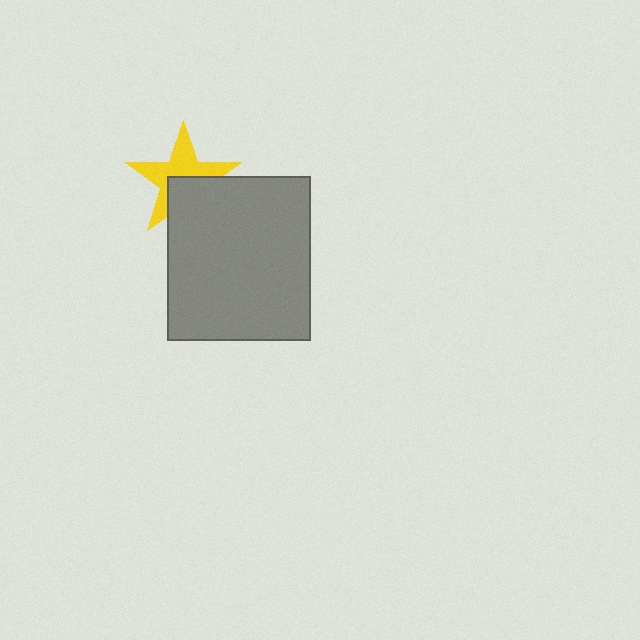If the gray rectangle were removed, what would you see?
You would see the complete yellow star.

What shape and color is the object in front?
The object in front is a gray rectangle.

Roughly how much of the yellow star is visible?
About half of it is visible (roughly 60%).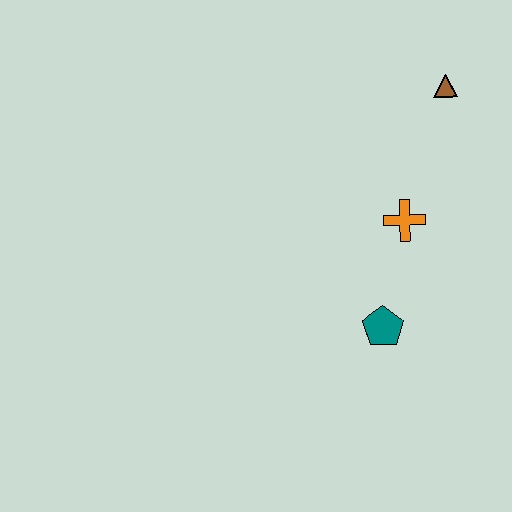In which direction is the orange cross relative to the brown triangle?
The orange cross is below the brown triangle.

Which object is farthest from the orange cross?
The brown triangle is farthest from the orange cross.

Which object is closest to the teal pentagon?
The orange cross is closest to the teal pentagon.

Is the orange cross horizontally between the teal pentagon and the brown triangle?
Yes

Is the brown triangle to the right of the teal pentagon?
Yes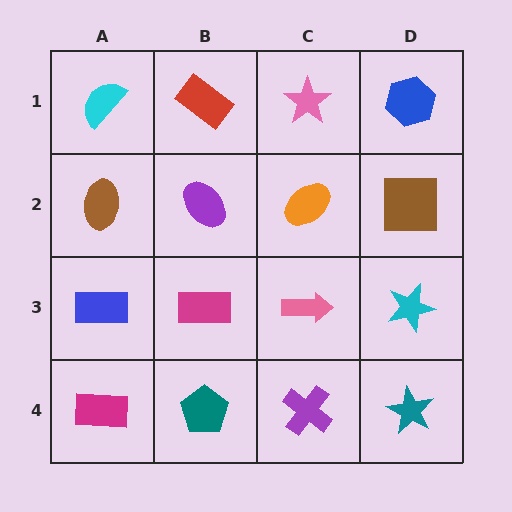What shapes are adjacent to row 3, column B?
A purple ellipse (row 2, column B), a teal pentagon (row 4, column B), a blue rectangle (row 3, column A), a pink arrow (row 3, column C).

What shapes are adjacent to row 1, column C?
An orange ellipse (row 2, column C), a red rectangle (row 1, column B), a blue hexagon (row 1, column D).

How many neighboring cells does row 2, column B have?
4.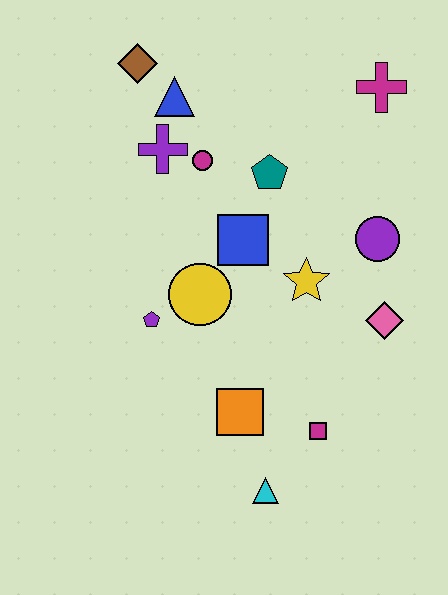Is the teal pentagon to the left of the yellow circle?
No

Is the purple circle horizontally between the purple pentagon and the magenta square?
No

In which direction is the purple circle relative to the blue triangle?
The purple circle is to the right of the blue triangle.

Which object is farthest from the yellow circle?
The magenta cross is farthest from the yellow circle.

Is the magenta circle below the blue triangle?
Yes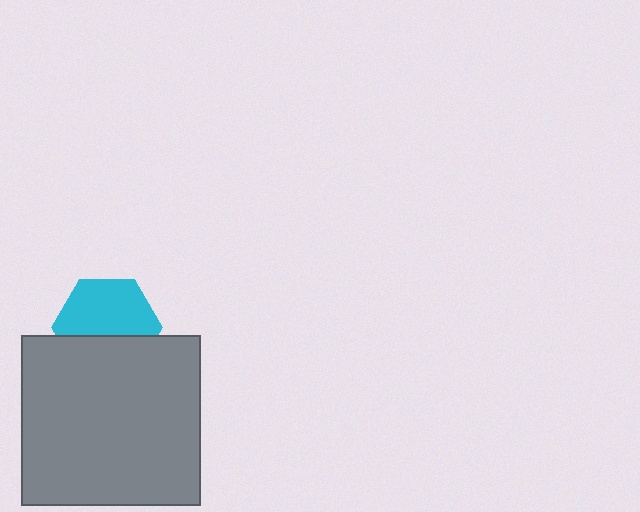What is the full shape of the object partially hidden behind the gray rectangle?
The partially hidden object is a cyan hexagon.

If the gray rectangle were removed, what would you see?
You would see the complete cyan hexagon.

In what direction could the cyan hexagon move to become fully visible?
The cyan hexagon could move up. That would shift it out from behind the gray rectangle entirely.